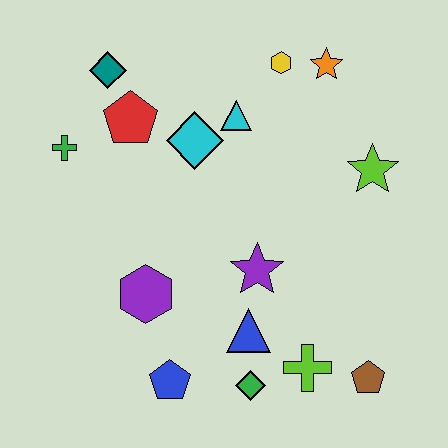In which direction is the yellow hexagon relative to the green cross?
The yellow hexagon is to the right of the green cross.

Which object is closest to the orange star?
The yellow hexagon is closest to the orange star.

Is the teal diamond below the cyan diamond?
No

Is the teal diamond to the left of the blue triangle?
Yes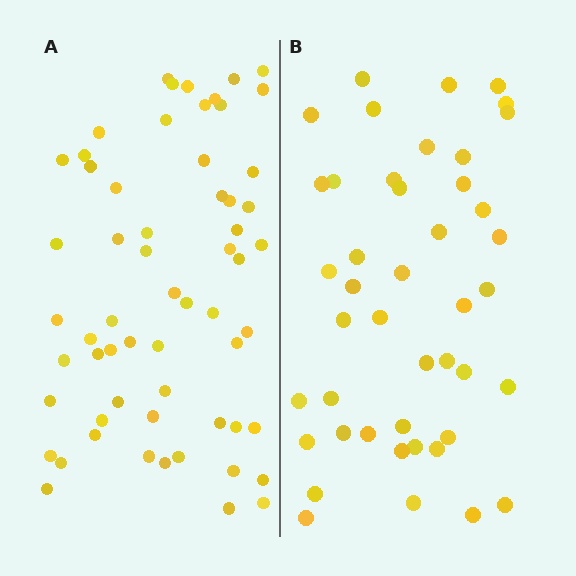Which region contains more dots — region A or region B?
Region A (the left region) has more dots.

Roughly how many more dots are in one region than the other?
Region A has approximately 15 more dots than region B.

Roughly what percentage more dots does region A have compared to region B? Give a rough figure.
About 35% more.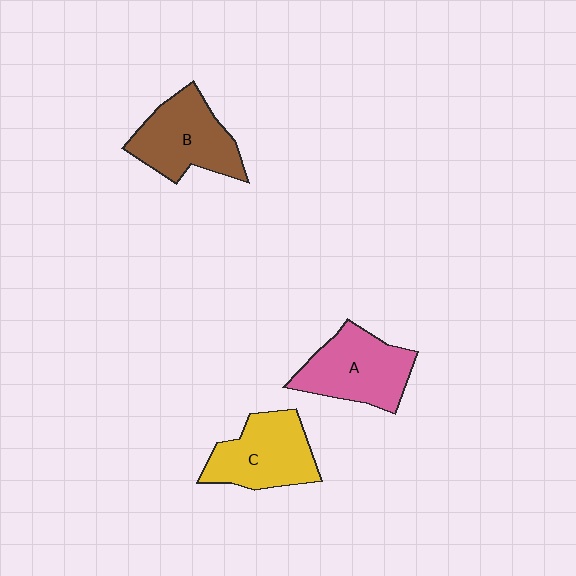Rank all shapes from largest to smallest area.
From largest to smallest: A (pink), B (brown), C (yellow).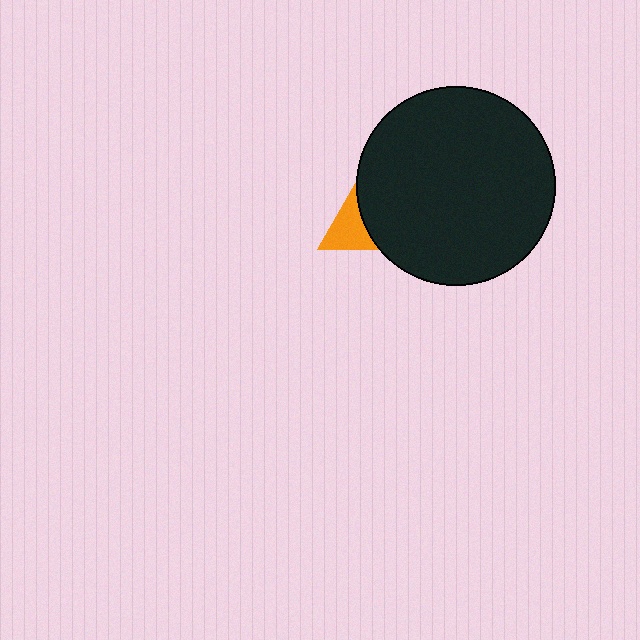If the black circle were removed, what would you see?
You would see the complete orange triangle.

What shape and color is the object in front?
The object in front is a black circle.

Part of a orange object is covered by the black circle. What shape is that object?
It is a triangle.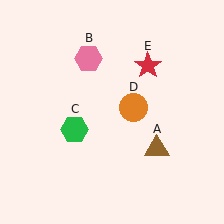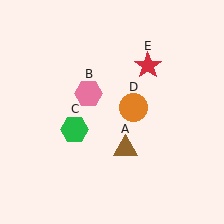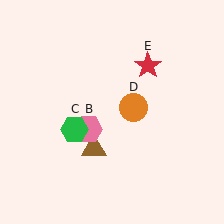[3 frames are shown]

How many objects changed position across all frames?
2 objects changed position: brown triangle (object A), pink hexagon (object B).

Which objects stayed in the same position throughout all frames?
Green hexagon (object C) and orange circle (object D) and red star (object E) remained stationary.